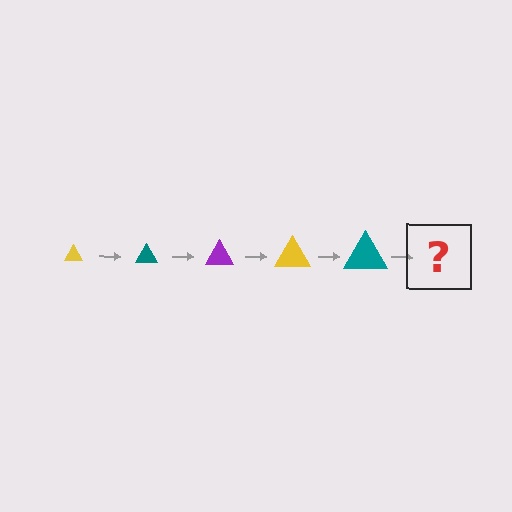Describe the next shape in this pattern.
It should be a purple triangle, larger than the previous one.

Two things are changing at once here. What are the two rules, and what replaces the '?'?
The two rules are that the triangle grows larger each step and the color cycles through yellow, teal, and purple. The '?' should be a purple triangle, larger than the previous one.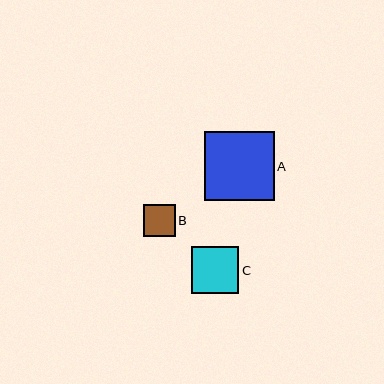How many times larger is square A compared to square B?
Square A is approximately 2.2 times the size of square B.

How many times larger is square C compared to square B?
Square C is approximately 1.5 times the size of square B.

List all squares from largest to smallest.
From largest to smallest: A, C, B.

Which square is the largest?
Square A is the largest with a size of approximately 70 pixels.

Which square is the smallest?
Square B is the smallest with a size of approximately 32 pixels.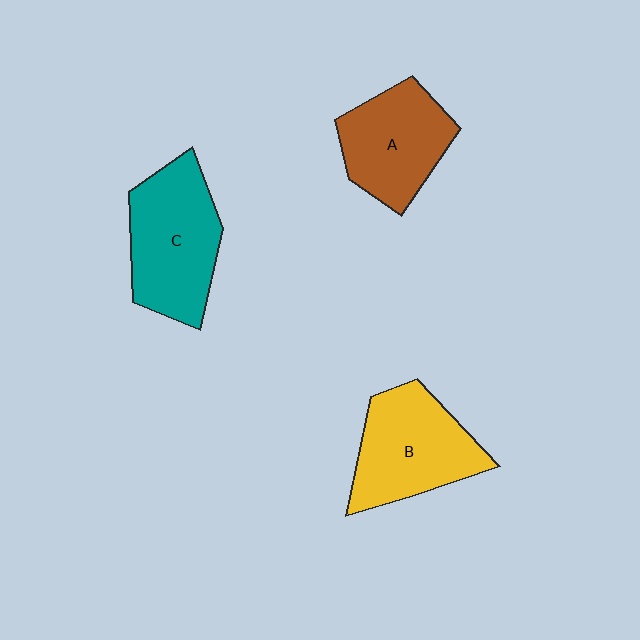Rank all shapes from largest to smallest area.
From largest to smallest: C (teal), B (yellow), A (brown).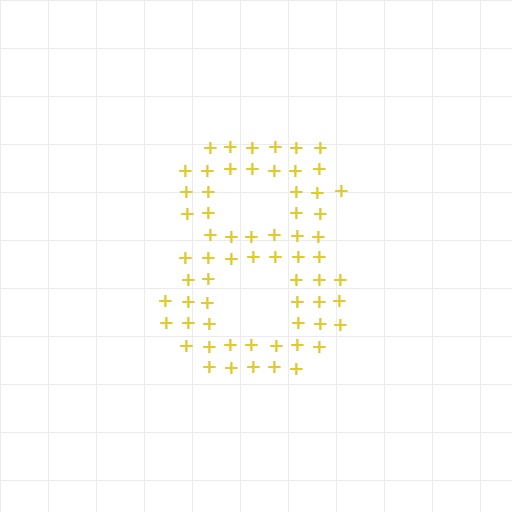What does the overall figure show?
The overall figure shows the digit 8.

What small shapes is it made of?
It is made of small plus signs.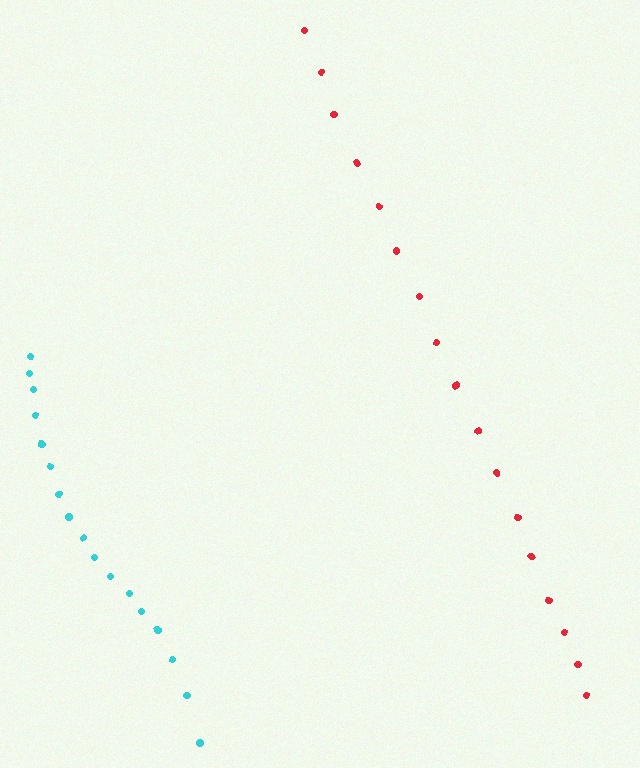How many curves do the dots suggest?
There are 2 distinct paths.